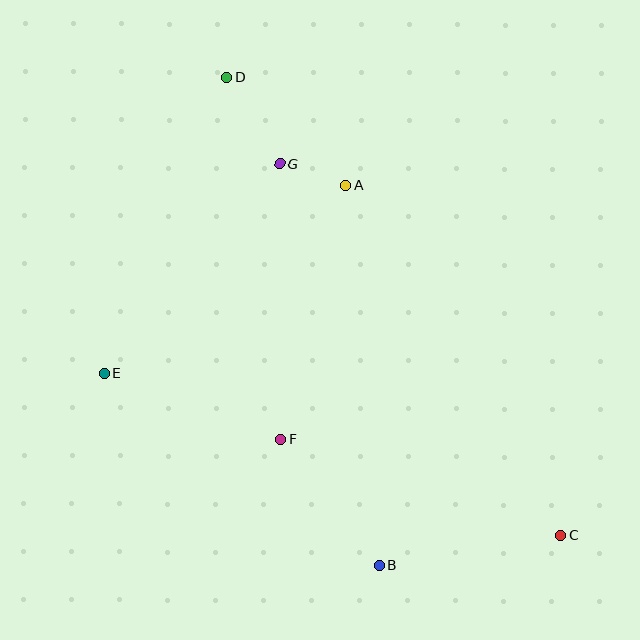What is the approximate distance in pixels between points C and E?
The distance between C and E is approximately 484 pixels.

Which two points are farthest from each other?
Points C and D are farthest from each other.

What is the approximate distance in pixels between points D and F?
The distance between D and F is approximately 366 pixels.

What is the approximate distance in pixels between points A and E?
The distance between A and E is approximately 306 pixels.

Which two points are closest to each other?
Points A and G are closest to each other.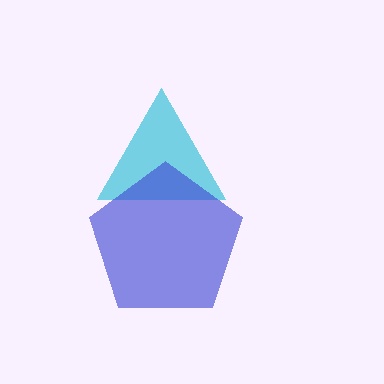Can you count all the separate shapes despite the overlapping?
Yes, there are 2 separate shapes.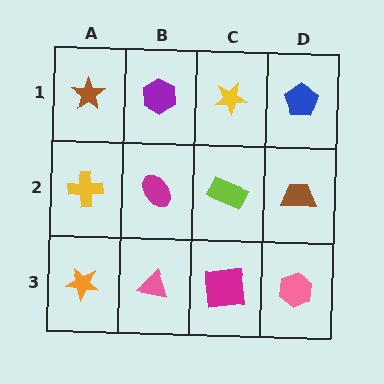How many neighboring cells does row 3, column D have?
2.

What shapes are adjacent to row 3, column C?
A lime rectangle (row 2, column C), a pink triangle (row 3, column B), a pink hexagon (row 3, column D).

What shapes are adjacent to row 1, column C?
A lime rectangle (row 2, column C), a purple hexagon (row 1, column B), a blue pentagon (row 1, column D).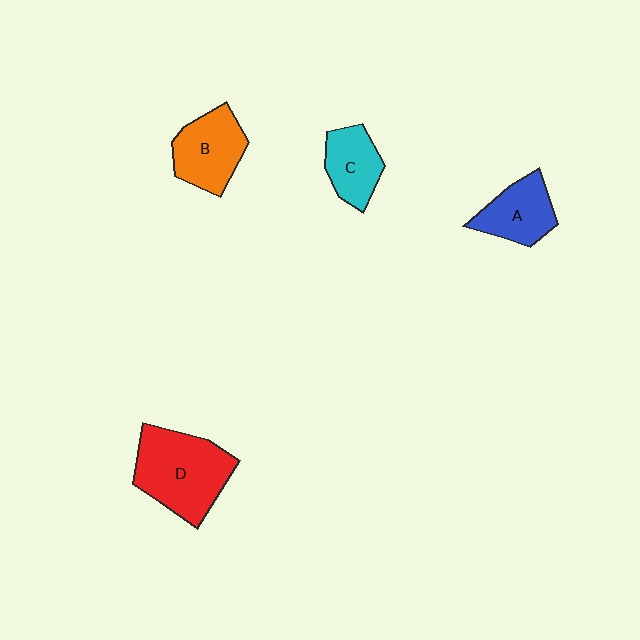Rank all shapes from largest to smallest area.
From largest to smallest: D (red), B (orange), A (blue), C (cyan).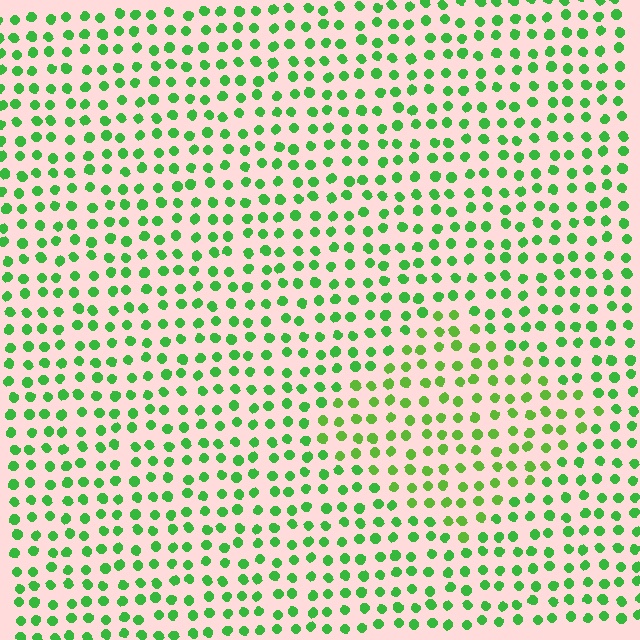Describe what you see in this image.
The image is filled with small green elements in a uniform arrangement. A diamond-shaped region is visible where the elements are tinted to a slightly different hue, forming a subtle color boundary.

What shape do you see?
I see a diamond.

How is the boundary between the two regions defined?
The boundary is defined purely by a slight shift in hue (about 21 degrees). Spacing, size, and orientation are identical on both sides.